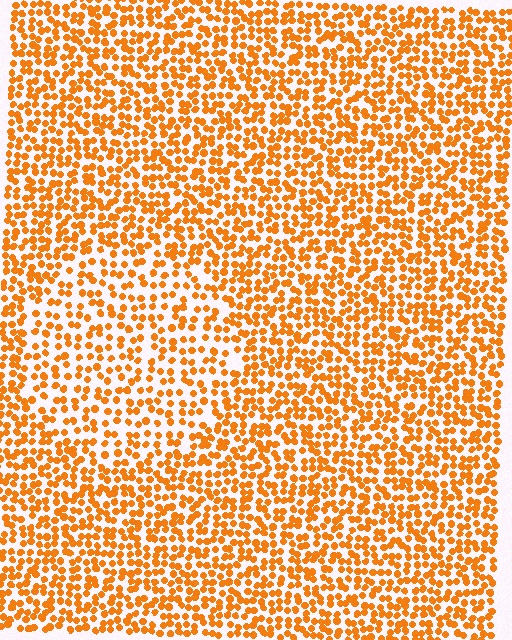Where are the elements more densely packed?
The elements are more densely packed outside the circle boundary.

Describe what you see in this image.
The image contains small orange elements arranged at two different densities. A circle-shaped region is visible where the elements are less densely packed than the surrounding area.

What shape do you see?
I see a circle.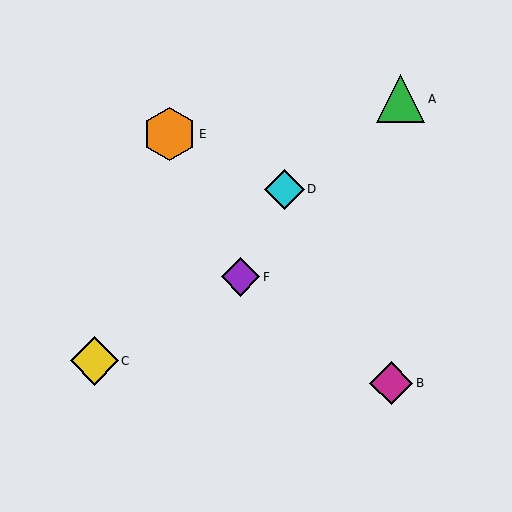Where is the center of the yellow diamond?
The center of the yellow diamond is at (94, 361).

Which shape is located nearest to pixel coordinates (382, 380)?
The magenta diamond (labeled B) at (391, 383) is nearest to that location.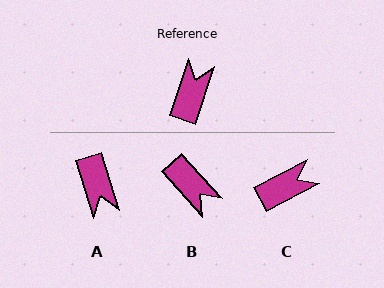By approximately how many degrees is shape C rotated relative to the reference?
Approximately 44 degrees clockwise.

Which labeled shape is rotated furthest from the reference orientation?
A, about 145 degrees away.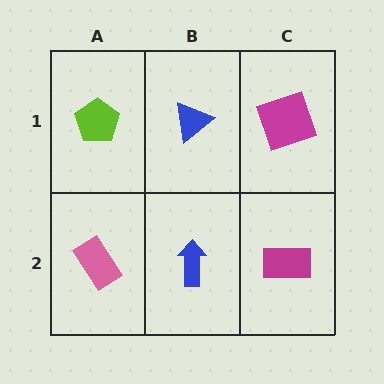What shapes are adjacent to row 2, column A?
A lime pentagon (row 1, column A), a blue arrow (row 2, column B).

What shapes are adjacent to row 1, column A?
A pink rectangle (row 2, column A), a blue triangle (row 1, column B).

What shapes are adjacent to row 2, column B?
A blue triangle (row 1, column B), a pink rectangle (row 2, column A), a magenta rectangle (row 2, column C).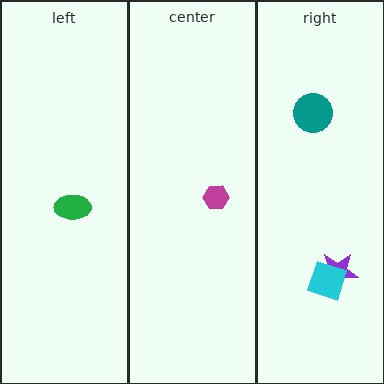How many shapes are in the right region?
3.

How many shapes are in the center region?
1.